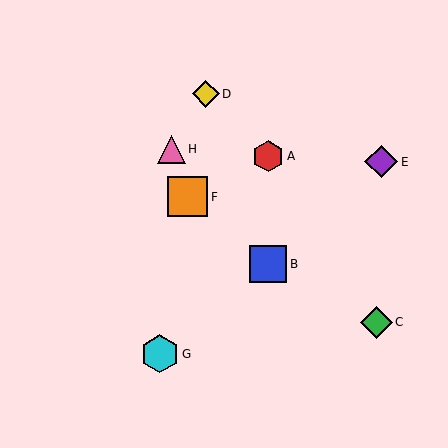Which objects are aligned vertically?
Objects A, B are aligned vertically.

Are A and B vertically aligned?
Yes, both are at x≈268.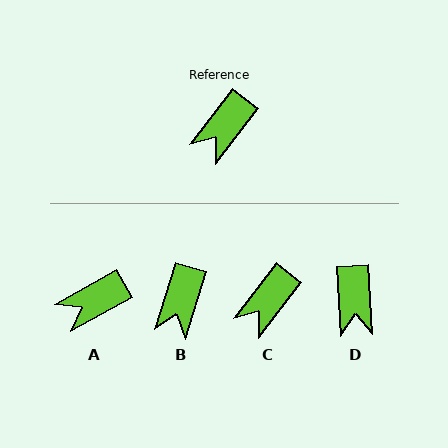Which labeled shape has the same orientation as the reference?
C.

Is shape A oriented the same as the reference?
No, it is off by about 23 degrees.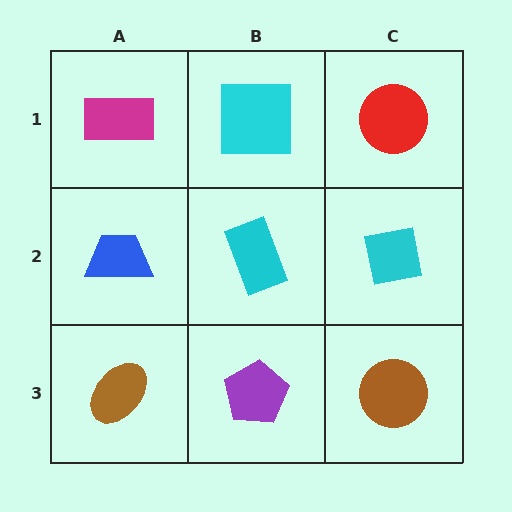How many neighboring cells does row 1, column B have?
3.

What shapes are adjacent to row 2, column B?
A cyan square (row 1, column B), a purple pentagon (row 3, column B), a blue trapezoid (row 2, column A), a cyan square (row 2, column C).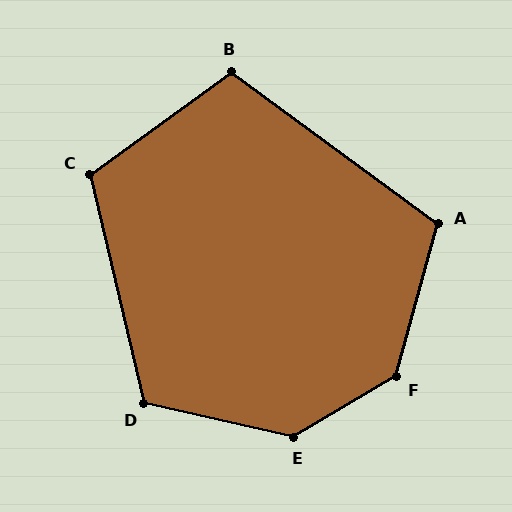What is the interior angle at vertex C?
Approximately 112 degrees (obtuse).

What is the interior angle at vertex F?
Approximately 136 degrees (obtuse).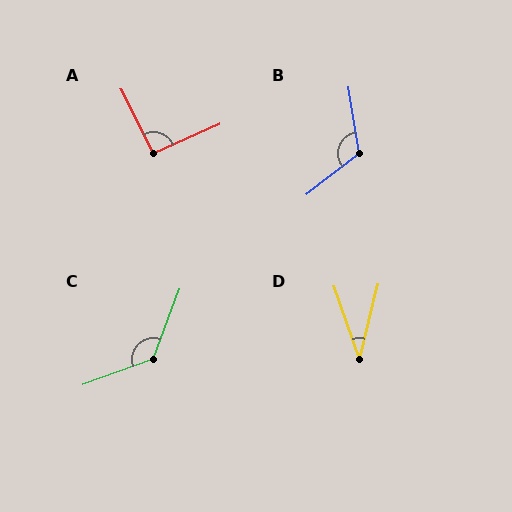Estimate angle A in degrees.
Approximately 93 degrees.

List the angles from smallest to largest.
D (33°), A (93°), B (119°), C (131°).